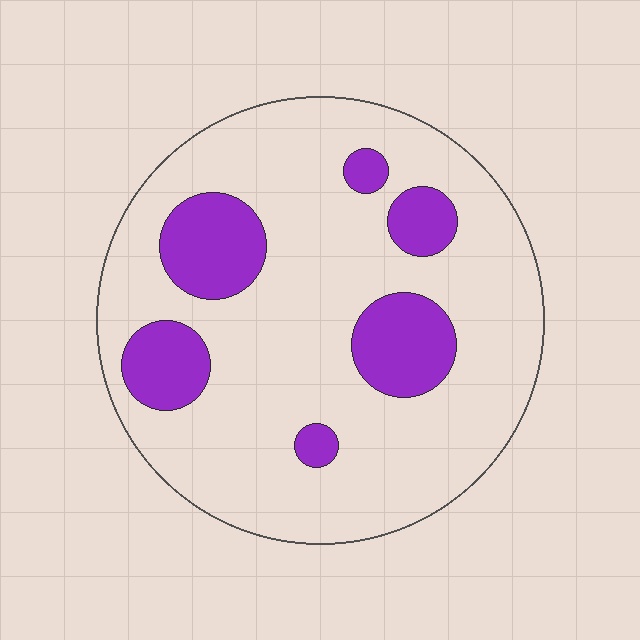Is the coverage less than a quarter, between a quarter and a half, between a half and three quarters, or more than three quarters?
Less than a quarter.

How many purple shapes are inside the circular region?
6.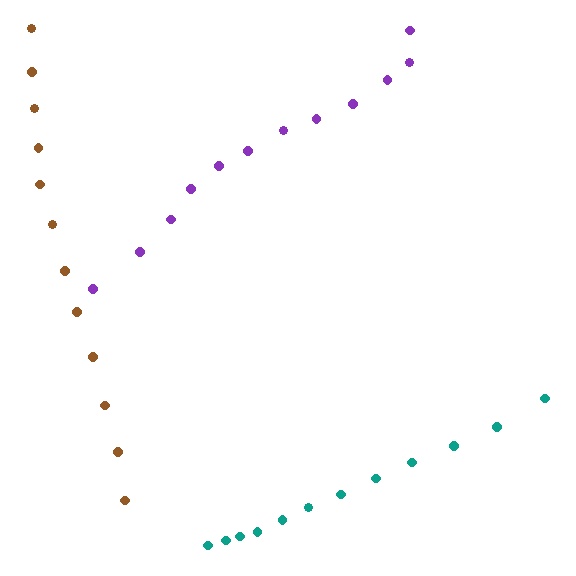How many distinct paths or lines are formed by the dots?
There are 3 distinct paths.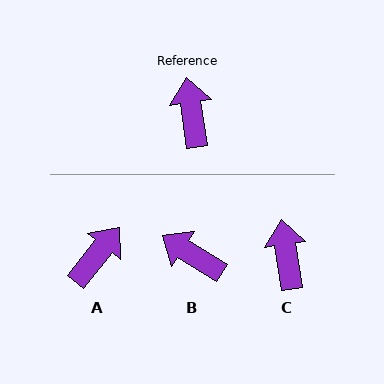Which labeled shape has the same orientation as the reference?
C.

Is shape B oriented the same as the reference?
No, it is off by about 49 degrees.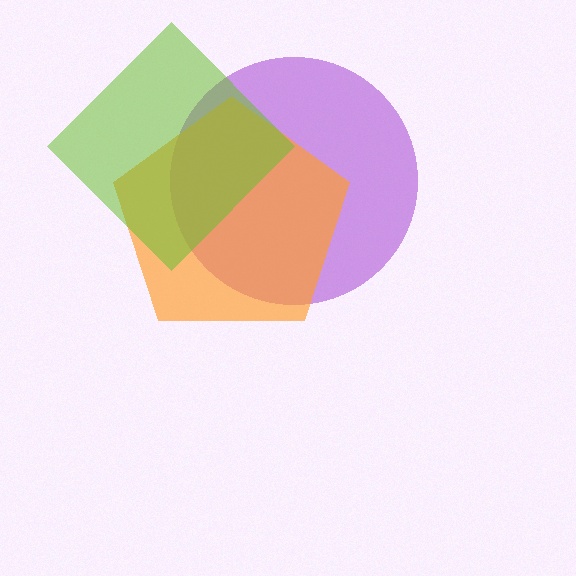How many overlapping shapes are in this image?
There are 3 overlapping shapes in the image.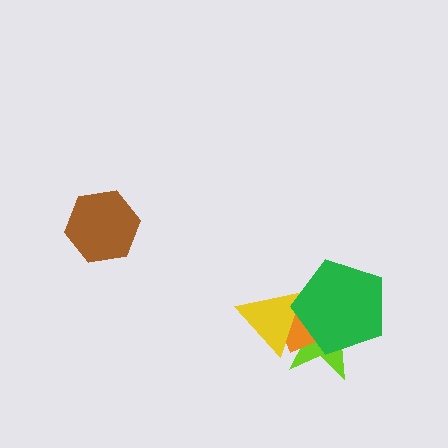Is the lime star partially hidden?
Yes, it is partially covered by another shape.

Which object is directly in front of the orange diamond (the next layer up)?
The yellow triangle is directly in front of the orange diamond.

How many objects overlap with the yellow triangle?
3 objects overlap with the yellow triangle.